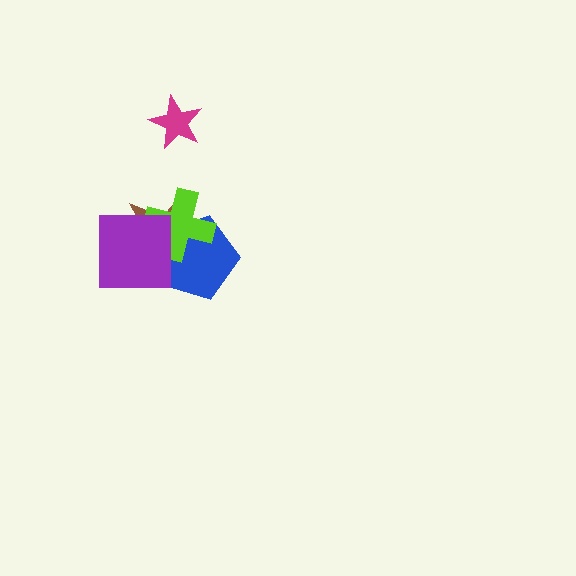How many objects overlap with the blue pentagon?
3 objects overlap with the blue pentagon.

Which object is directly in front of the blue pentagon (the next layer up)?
The lime cross is directly in front of the blue pentagon.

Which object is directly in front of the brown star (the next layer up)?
The blue pentagon is directly in front of the brown star.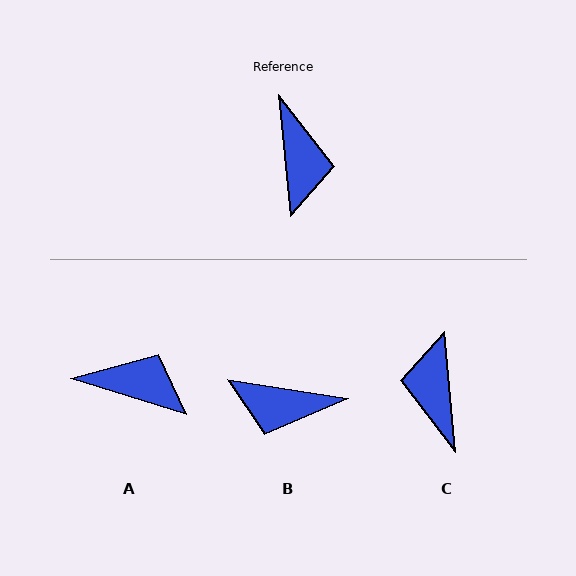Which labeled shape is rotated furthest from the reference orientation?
C, about 180 degrees away.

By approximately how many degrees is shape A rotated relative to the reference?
Approximately 68 degrees counter-clockwise.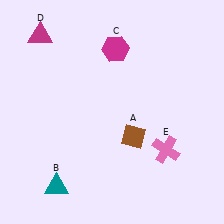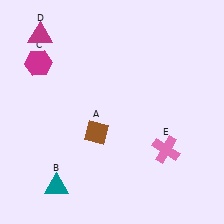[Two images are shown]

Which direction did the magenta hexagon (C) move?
The magenta hexagon (C) moved left.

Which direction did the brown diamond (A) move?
The brown diamond (A) moved left.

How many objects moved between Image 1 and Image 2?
2 objects moved between the two images.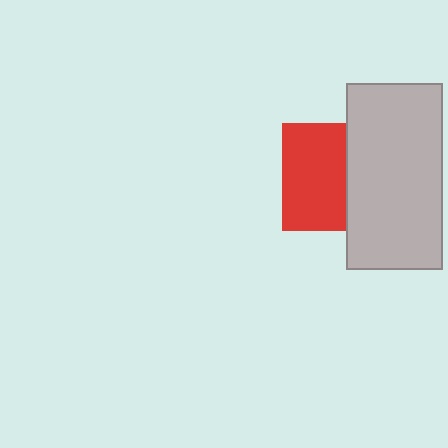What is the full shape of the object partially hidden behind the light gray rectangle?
The partially hidden object is a red square.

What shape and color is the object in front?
The object in front is a light gray rectangle.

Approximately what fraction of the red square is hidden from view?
Roughly 41% of the red square is hidden behind the light gray rectangle.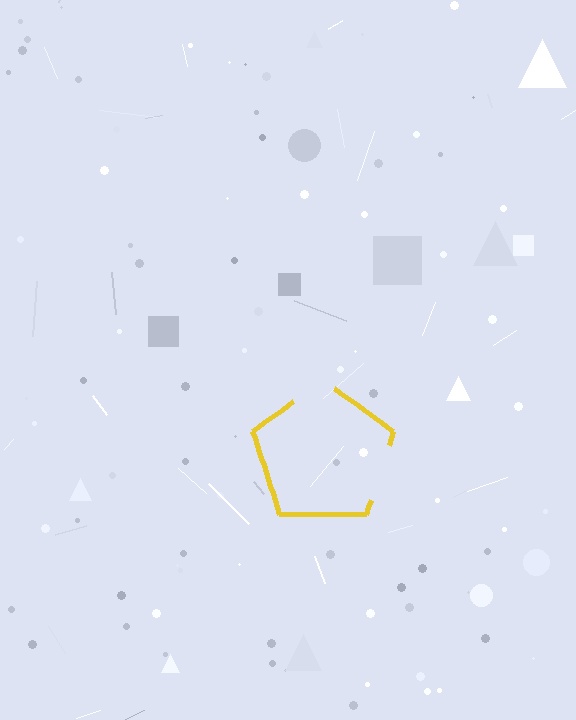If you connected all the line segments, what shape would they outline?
They would outline a pentagon.